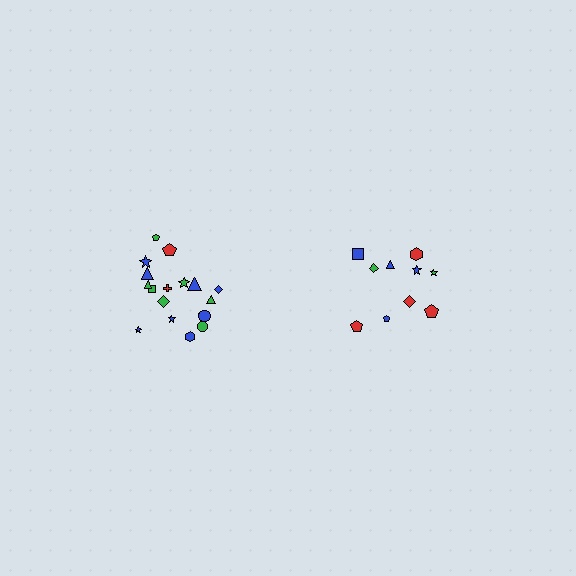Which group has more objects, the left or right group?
The left group.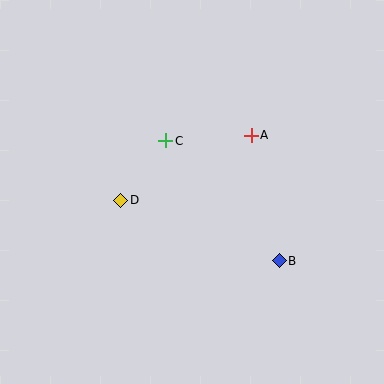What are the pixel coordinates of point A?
Point A is at (251, 135).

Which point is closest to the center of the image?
Point C at (166, 141) is closest to the center.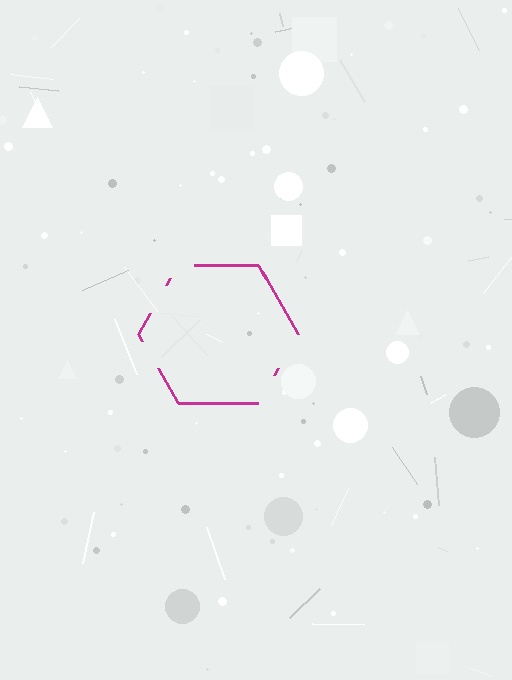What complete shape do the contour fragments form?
The contour fragments form a hexagon.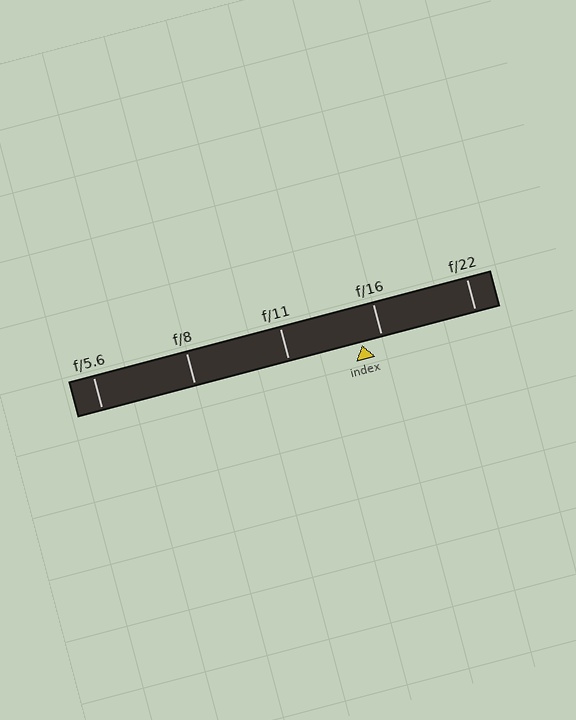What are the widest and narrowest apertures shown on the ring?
The widest aperture shown is f/5.6 and the narrowest is f/22.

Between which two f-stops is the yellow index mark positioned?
The index mark is between f/11 and f/16.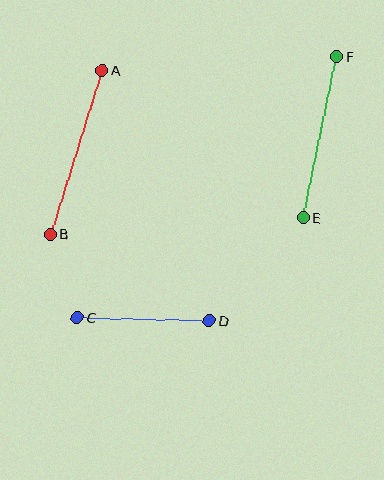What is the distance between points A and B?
The distance is approximately 172 pixels.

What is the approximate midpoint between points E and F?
The midpoint is at approximately (320, 137) pixels.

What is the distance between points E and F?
The distance is approximately 165 pixels.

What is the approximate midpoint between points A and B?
The midpoint is at approximately (76, 152) pixels.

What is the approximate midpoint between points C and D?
The midpoint is at approximately (143, 319) pixels.